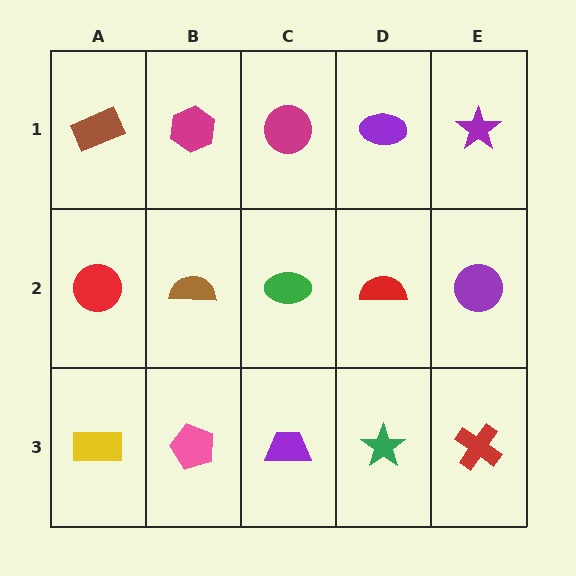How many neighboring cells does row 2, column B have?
4.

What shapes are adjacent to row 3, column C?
A green ellipse (row 2, column C), a pink pentagon (row 3, column B), a green star (row 3, column D).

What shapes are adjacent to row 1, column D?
A red semicircle (row 2, column D), a magenta circle (row 1, column C), a purple star (row 1, column E).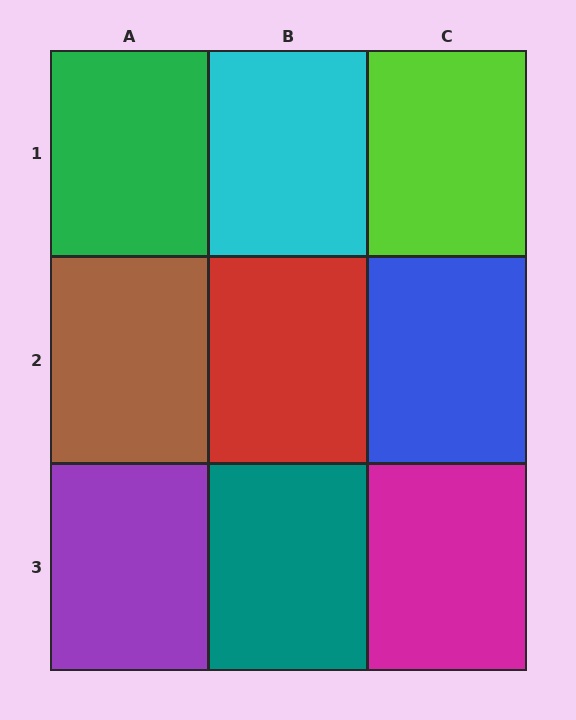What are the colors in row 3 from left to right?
Purple, teal, magenta.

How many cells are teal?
1 cell is teal.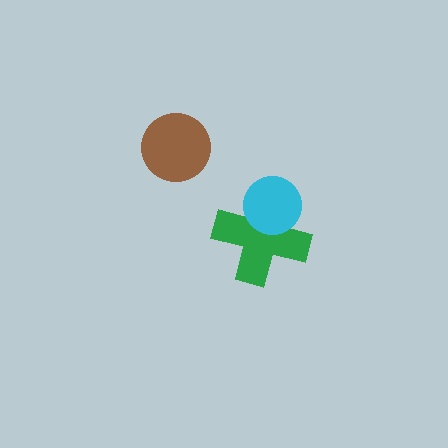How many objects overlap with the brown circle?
0 objects overlap with the brown circle.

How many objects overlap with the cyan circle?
1 object overlaps with the cyan circle.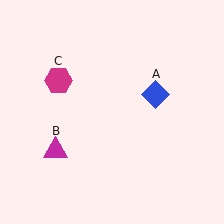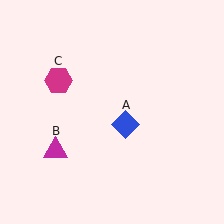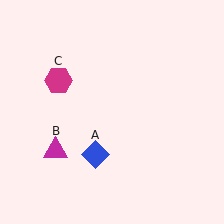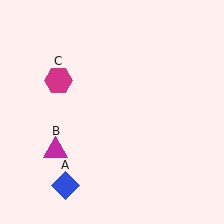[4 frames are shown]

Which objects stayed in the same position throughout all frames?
Magenta triangle (object B) and magenta hexagon (object C) remained stationary.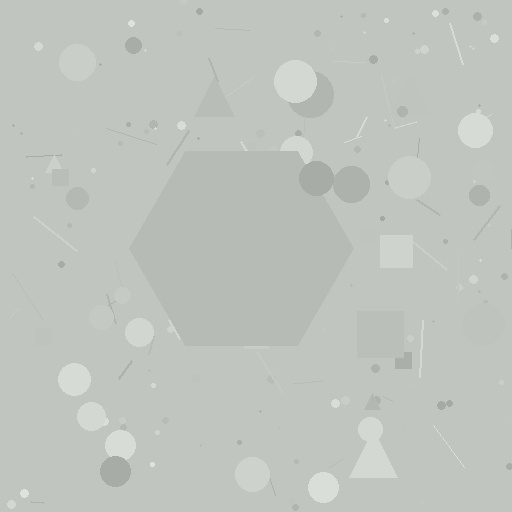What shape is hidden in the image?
A hexagon is hidden in the image.